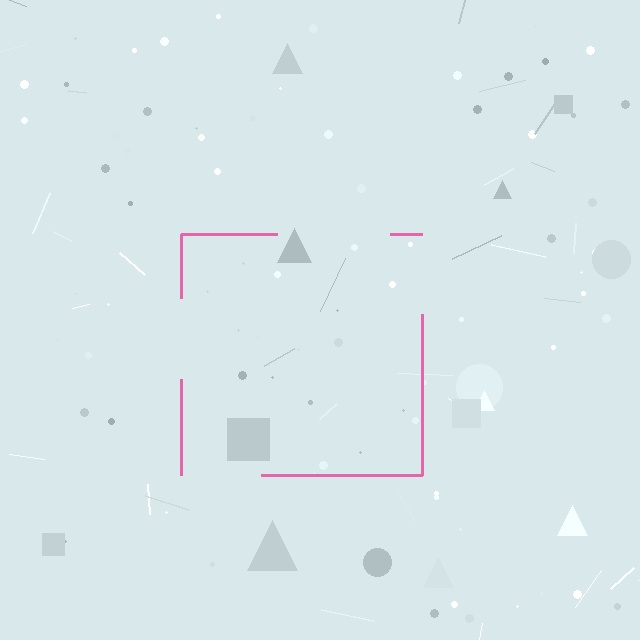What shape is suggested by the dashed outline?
The dashed outline suggests a square.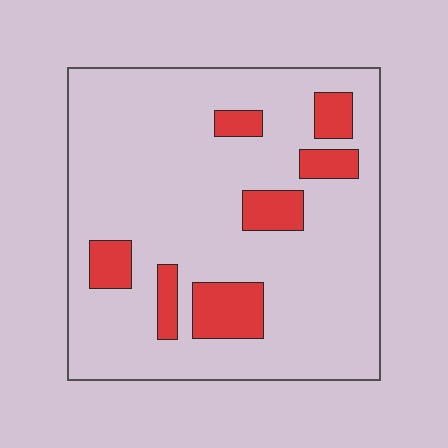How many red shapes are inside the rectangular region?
7.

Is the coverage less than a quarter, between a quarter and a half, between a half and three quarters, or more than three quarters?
Less than a quarter.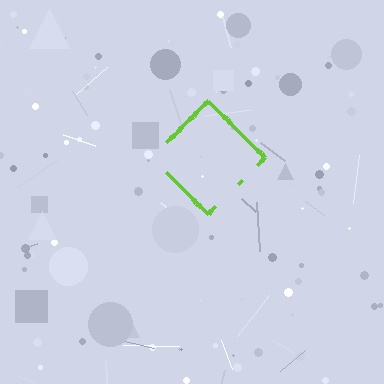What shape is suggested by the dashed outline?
The dashed outline suggests a diamond.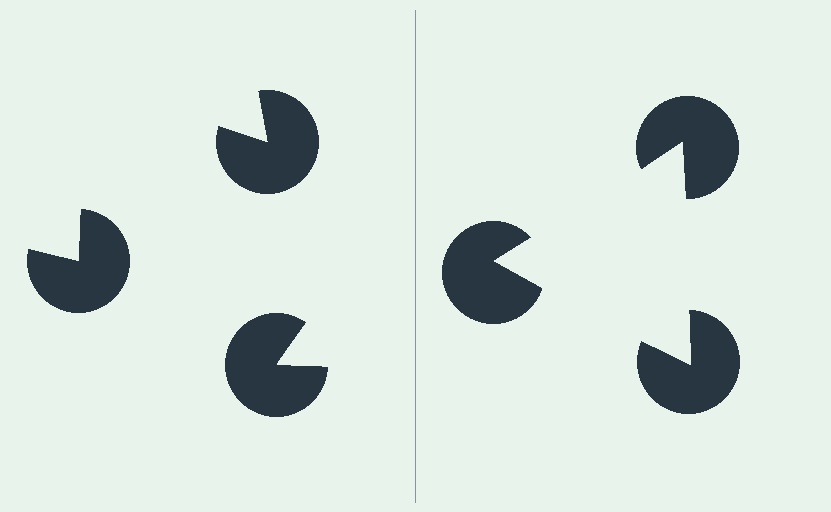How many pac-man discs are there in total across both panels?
6 — 3 on each side.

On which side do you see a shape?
An illusory triangle appears on the right side. On the left side the wedge cuts are rotated, so no coherent shape forms.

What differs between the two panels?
The pac-man discs are positioned identically on both sides; only the wedge orientations differ. On the right they align to a triangle; on the left they are misaligned.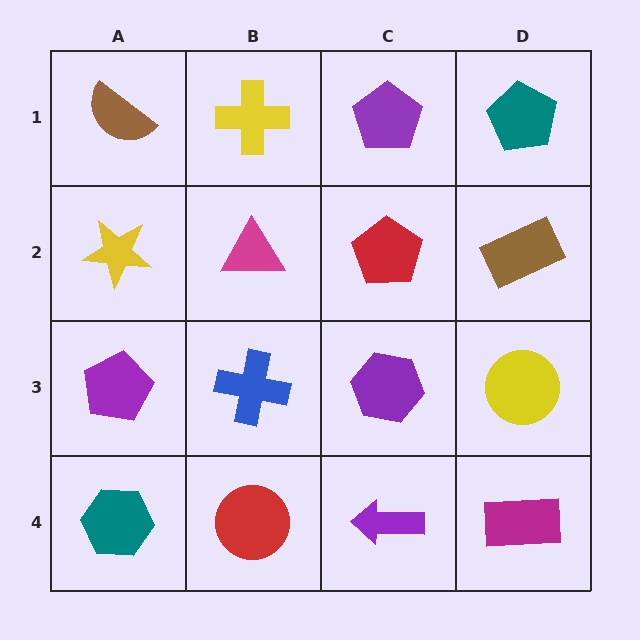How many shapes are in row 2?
4 shapes.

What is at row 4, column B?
A red circle.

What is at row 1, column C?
A purple pentagon.